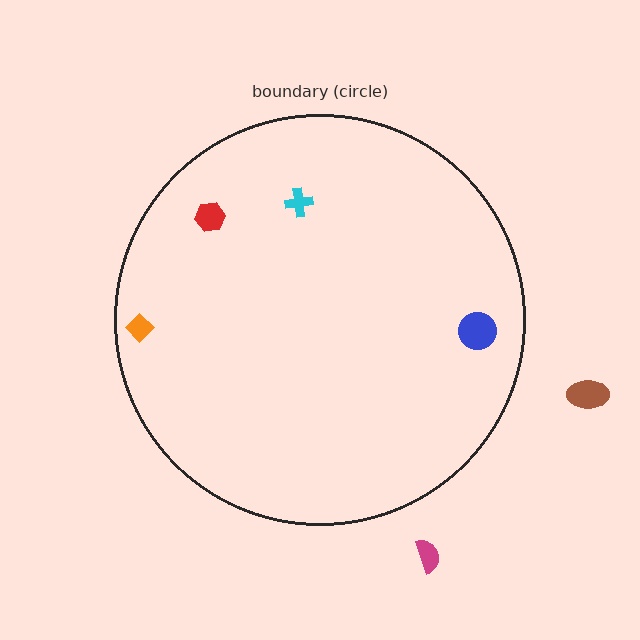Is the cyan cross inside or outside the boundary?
Inside.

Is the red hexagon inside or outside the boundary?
Inside.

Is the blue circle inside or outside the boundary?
Inside.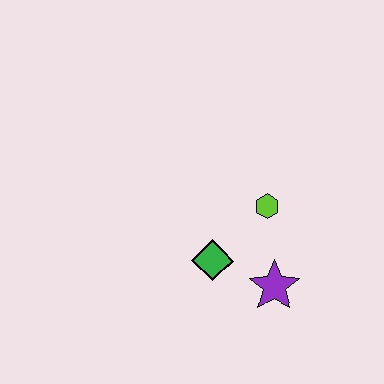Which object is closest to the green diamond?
The purple star is closest to the green diamond.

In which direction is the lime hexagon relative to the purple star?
The lime hexagon is above the purple star.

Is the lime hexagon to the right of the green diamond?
Yes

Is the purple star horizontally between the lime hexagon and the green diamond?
No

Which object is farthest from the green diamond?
The lime hexagon is farthest from the green diamond.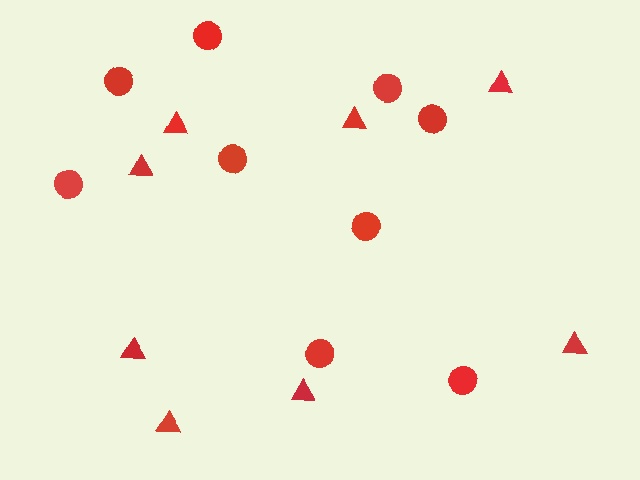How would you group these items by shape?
There are 2 groups: one group of circles (9) and one group of triangles (8).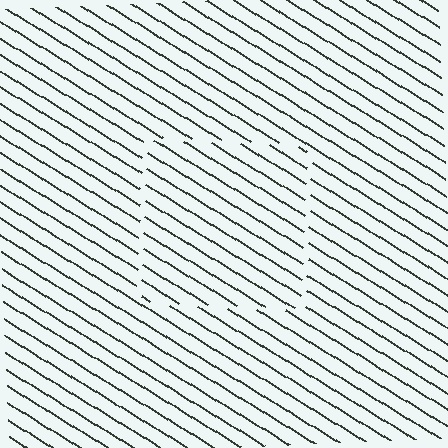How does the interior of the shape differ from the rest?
The interior of the shape contains the same grating, shifted by half a period — the contour is defined by the phase discontinuity where line-ends from the inner and outer gratings abut.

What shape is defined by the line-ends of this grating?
An illusory square. The interior of the shape contains the same grating, shifted by half a period — the contour is defined by the phase discontinuity where line-ends from the inner and outer gratings abut.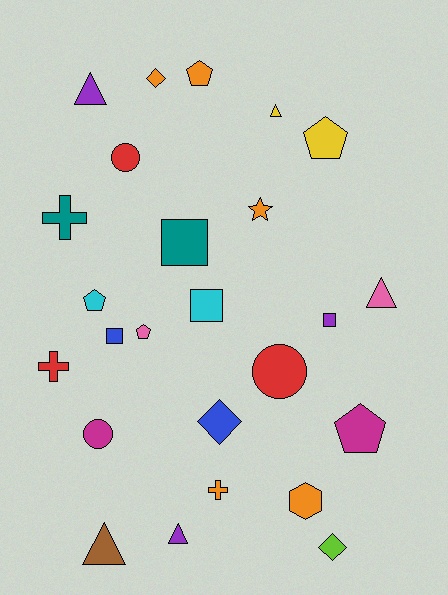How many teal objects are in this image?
There are 2 teal objects.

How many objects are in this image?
There are 25 objects.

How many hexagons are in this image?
There is 1 hexagon.